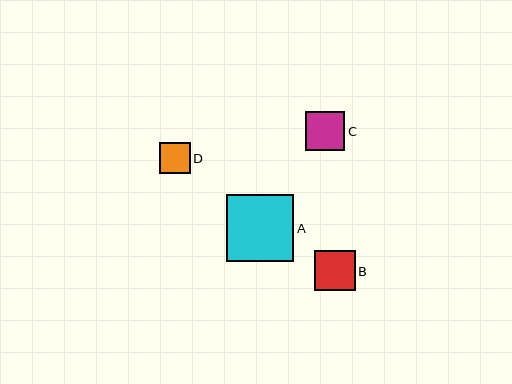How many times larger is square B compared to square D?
Square B is approximately 1.3 times the size of square D.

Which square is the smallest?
Square D is the smallest with a size of approximately 31 pixels.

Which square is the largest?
Square A is the largest with a size of approximately 67 pixels.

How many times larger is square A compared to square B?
Square A is approximately 1.7 times the size of square B.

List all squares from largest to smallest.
From largest to smallest: A, B, C, D.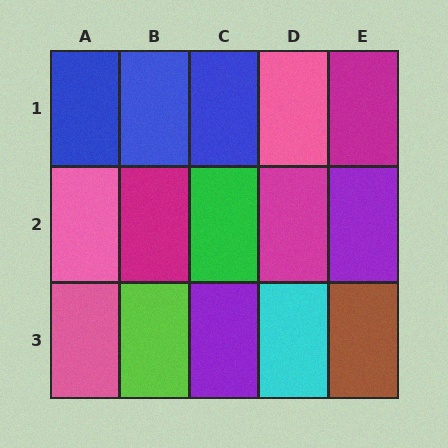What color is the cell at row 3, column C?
Purple.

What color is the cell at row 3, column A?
Pink.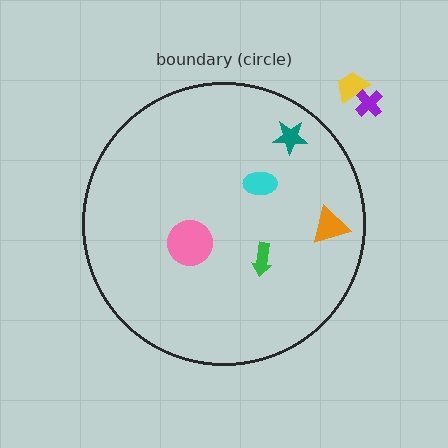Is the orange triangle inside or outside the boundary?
Inside.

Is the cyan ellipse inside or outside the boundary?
Inside.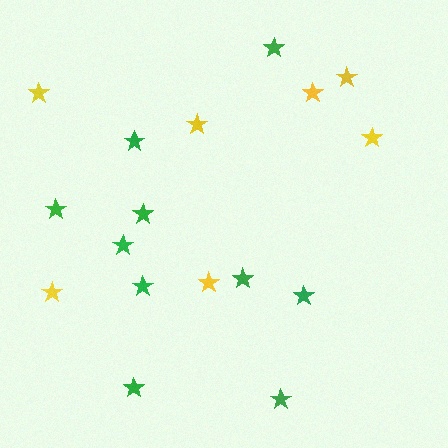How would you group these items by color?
There are 2 groups: one group of green stars (10) and one group of yellow stars (7).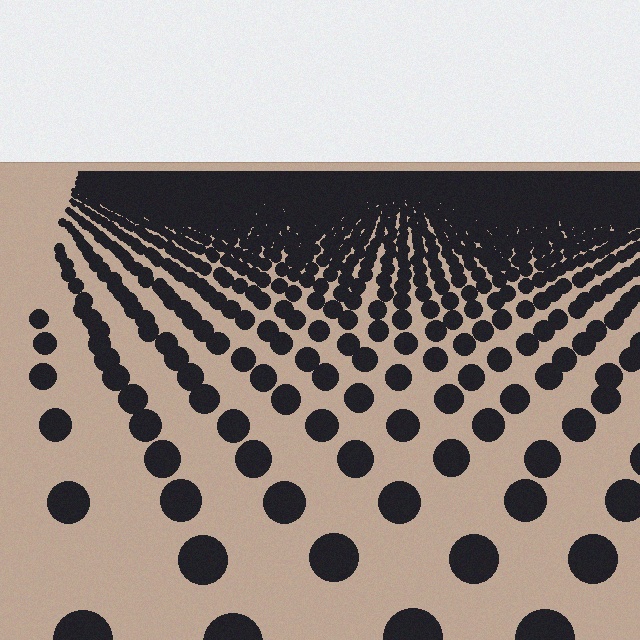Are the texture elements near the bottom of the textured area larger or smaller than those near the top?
Larger. Near the bottom, elements are closer to the viewer and appear at a bigger on-screen size.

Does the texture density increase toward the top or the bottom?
Density increases toward the top.